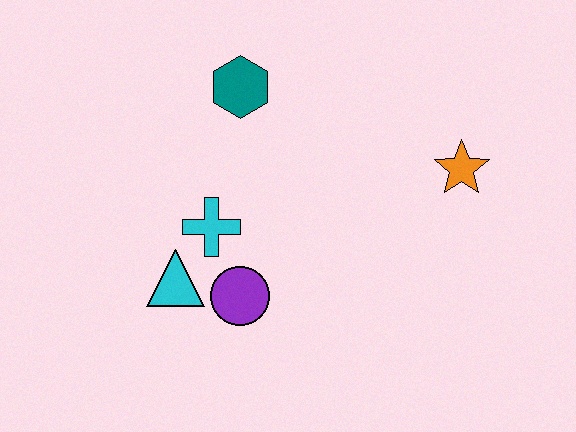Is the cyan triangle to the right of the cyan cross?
No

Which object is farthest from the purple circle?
The orange star is farthest from the purple circle.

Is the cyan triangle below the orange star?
Yes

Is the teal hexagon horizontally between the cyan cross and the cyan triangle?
No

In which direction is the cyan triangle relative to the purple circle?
The cyan triangle is to the left of the purple circle.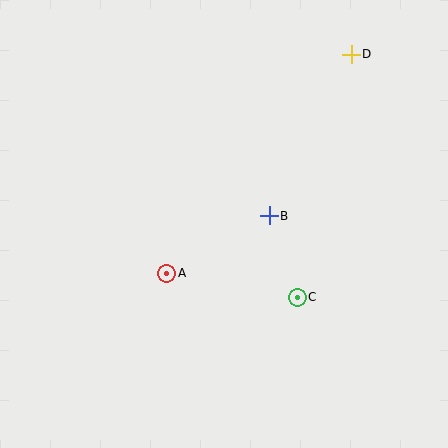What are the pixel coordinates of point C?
Point C is at (297, 297).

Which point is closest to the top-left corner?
Point A is closest to the top-left corner.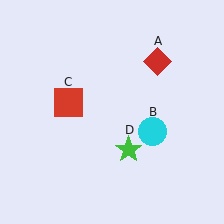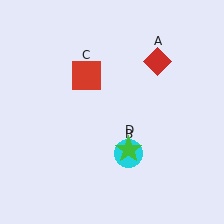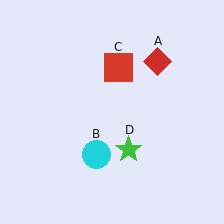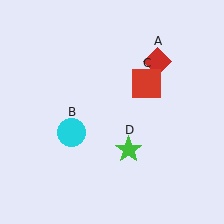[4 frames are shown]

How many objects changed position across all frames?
2 objects changed position: cyan circle (object B), red square (object C).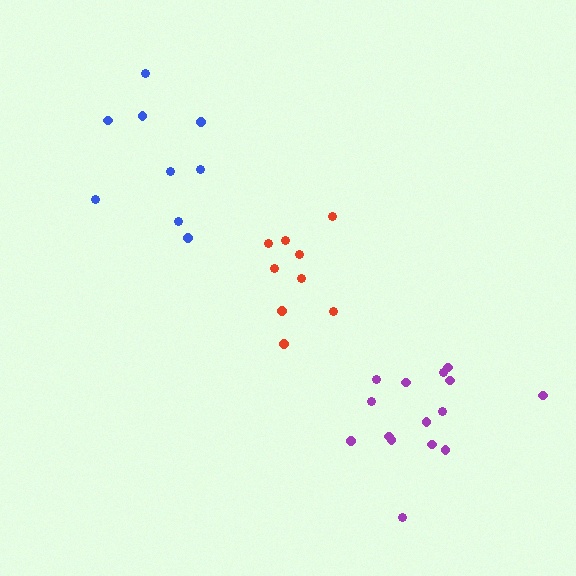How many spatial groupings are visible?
There are 3 spatial groupings.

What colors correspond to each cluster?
The clusters are colored: red, blue, purple.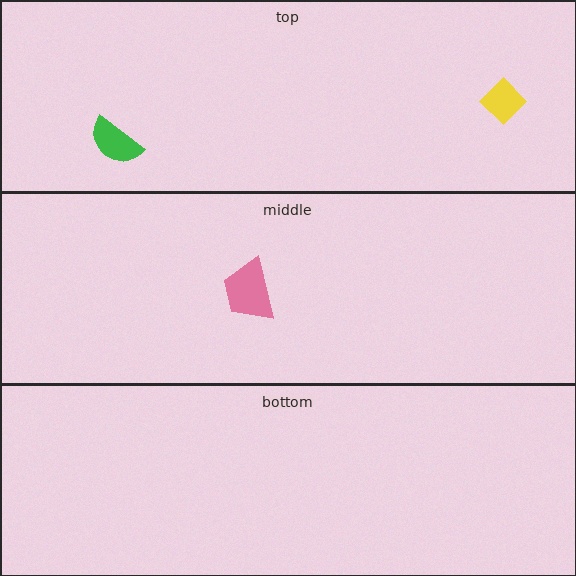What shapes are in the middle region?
The pink trapezoid.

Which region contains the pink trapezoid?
The middle region.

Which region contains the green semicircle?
The top region.